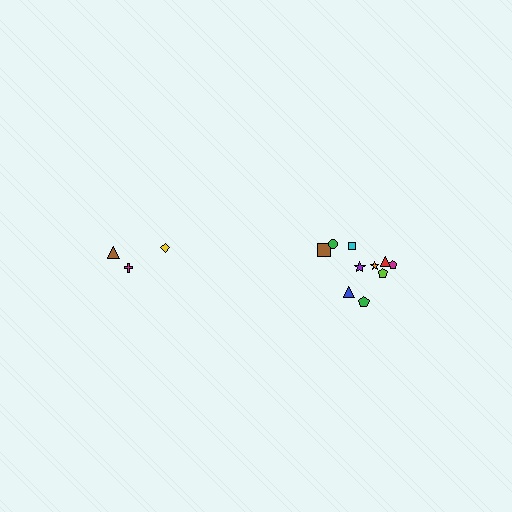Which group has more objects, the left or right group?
The right group.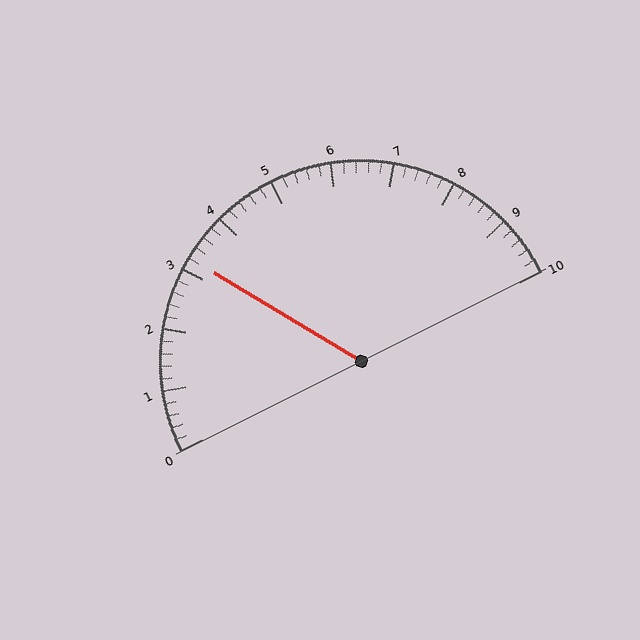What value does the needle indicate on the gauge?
The needle indicates approximately 3.2.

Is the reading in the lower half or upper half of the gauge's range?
The reading is in the lower half of the range (0 to 10).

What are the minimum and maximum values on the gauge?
The gauge ranges from 0 to 10.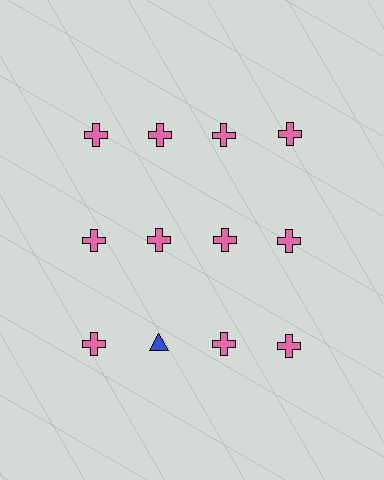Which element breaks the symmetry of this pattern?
The blue triangle in the third row, second from left column breaks the symmetry. All other shapes are pink crosses.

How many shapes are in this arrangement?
There are 12 shapes arranged in a grid pattern.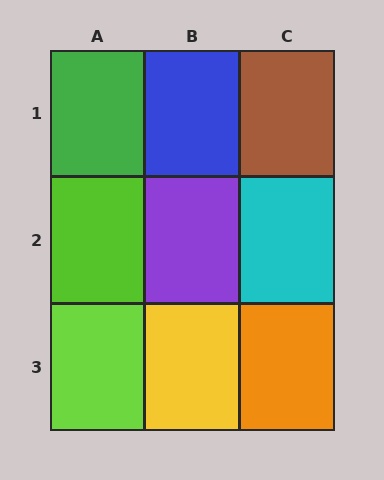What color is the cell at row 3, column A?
Lime.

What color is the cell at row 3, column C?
Orange.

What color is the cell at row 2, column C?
Cyan.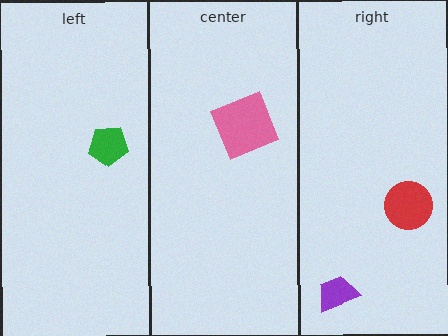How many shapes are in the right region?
2.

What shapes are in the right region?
The red circle, the purple trapezoid.